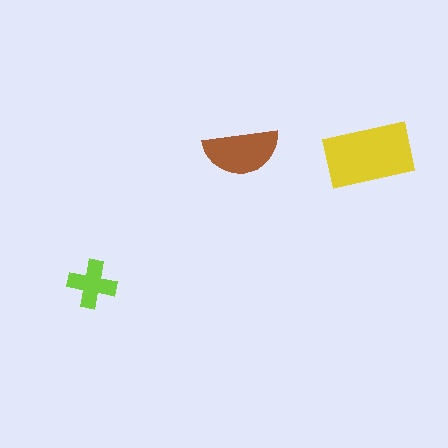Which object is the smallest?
The lime cross.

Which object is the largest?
The yellow rectangle.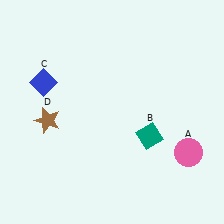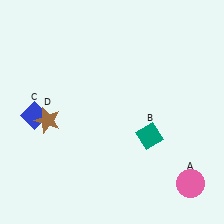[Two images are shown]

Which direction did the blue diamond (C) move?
The blue diamond (C) moved down.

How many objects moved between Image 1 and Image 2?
2 objects moved between the two images.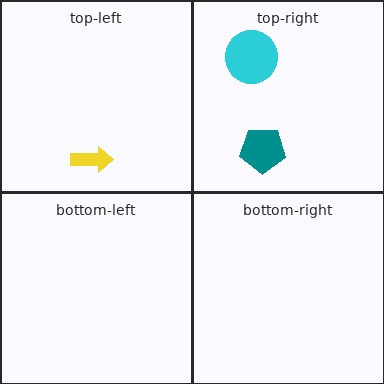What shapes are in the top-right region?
The teal pentagon, the cyan circle.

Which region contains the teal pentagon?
The top-right region.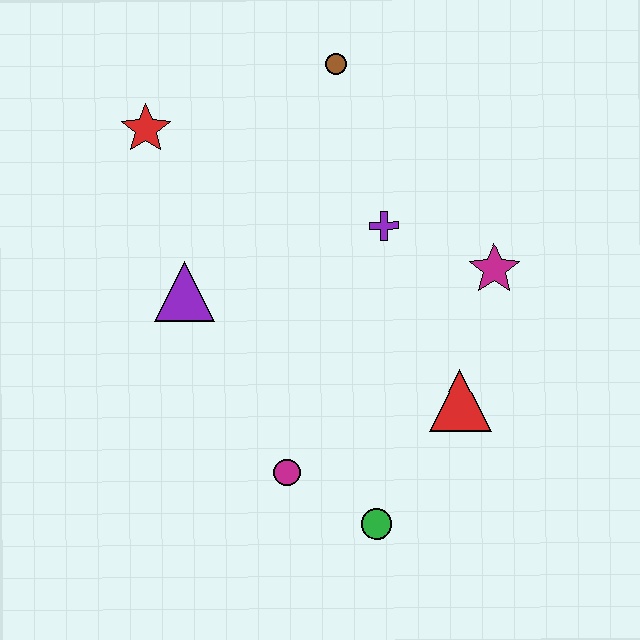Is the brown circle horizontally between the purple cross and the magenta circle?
Yes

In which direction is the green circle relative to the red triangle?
The green circle is below the red triangle.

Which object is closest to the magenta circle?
The green circle is closest to the magenta circle.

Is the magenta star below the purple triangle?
No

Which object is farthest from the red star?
The green circle is farthest from the red star.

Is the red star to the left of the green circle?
Yes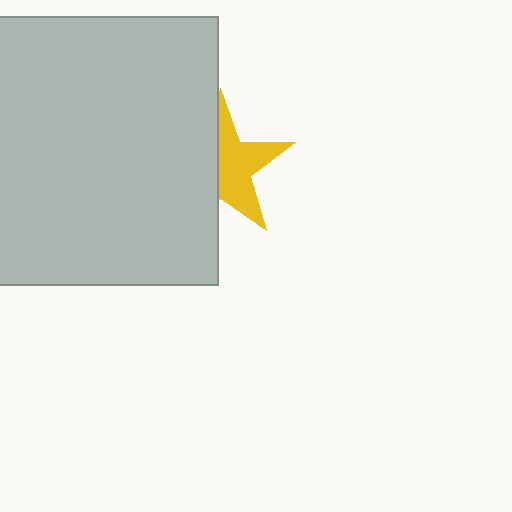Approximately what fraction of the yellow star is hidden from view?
Roughly 49% of the yellow star is hidden behind the light gray square.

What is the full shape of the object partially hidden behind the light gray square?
The partially hidden object is a yellow star.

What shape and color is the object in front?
The object in front is a light gray square.